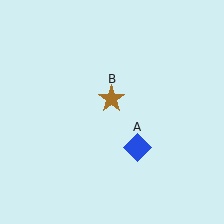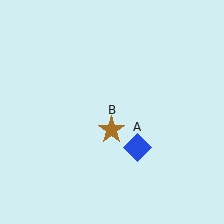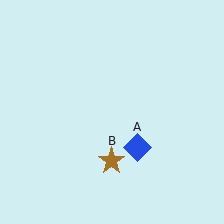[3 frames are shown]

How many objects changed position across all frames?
1 object changed position: brown star (object B).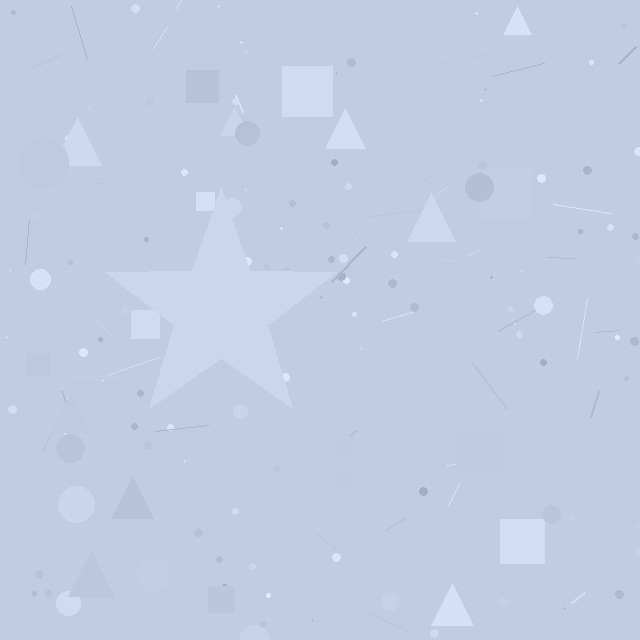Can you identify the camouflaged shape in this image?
The camouflaged shape is a star.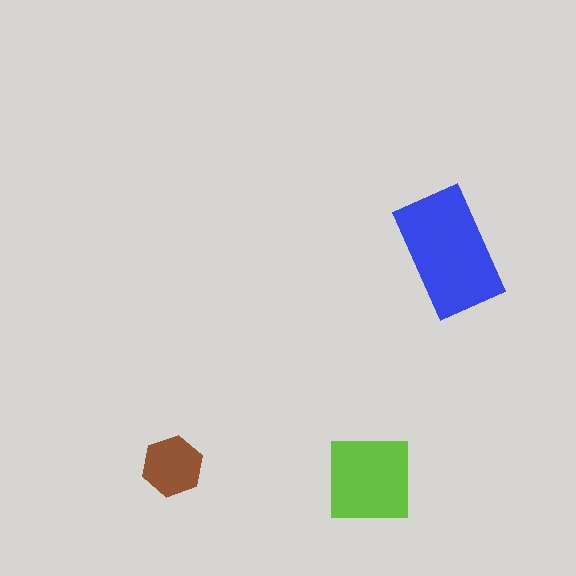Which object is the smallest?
The brown hexagon.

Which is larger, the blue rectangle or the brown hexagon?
The blue rectangle.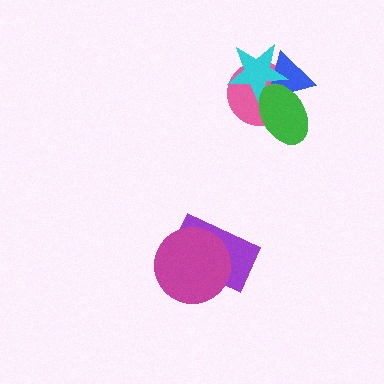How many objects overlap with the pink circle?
3 objects overlap with the pink circle.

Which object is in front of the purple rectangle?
The magenta circle is in front of the purple rectangle.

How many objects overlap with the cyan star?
3 objects overlap with the cyan star.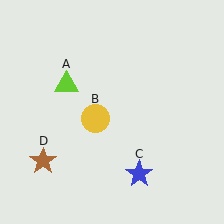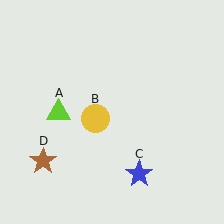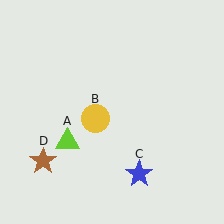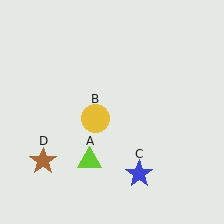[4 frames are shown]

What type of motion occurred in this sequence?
The lime triangle (object A) rotated counterclockwise around the center of the scene.